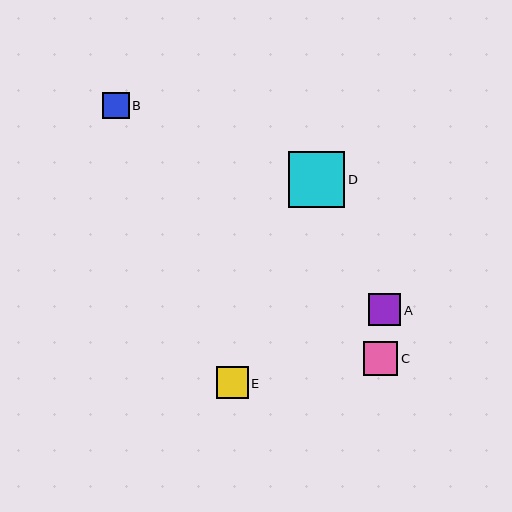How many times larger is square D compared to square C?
Square D is approximately 1.6 times the size of square C.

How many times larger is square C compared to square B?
Square C is approximately 1.3 times the size of square B.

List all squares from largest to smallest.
From largest to smallest: D, C, A, E, B.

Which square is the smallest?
Square B is the smallest with a size of approximately 26 pixels.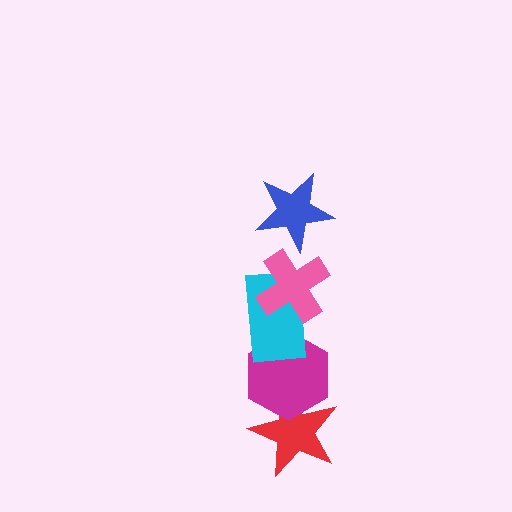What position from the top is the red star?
The red star is 5th from the top.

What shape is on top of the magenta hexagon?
The cyan rectangle is on top of the magenta hexagon.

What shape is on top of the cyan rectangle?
The pink cross is on top of the cyan rectangle.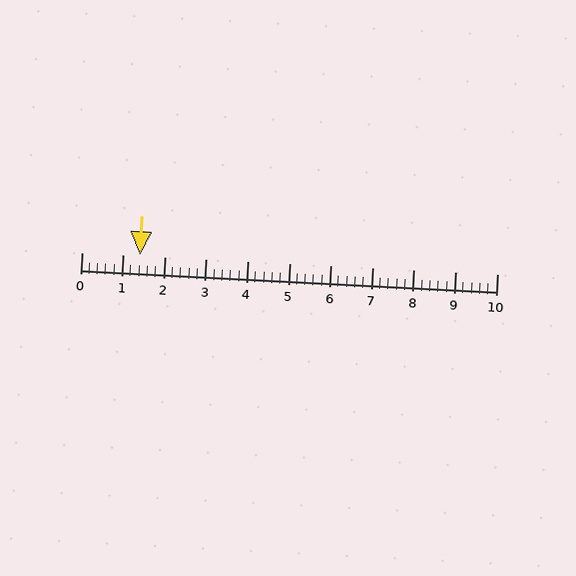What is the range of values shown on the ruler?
The ruler shows values from 0 to 10.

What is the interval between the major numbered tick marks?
The major tick marks are spaced 1 units apart.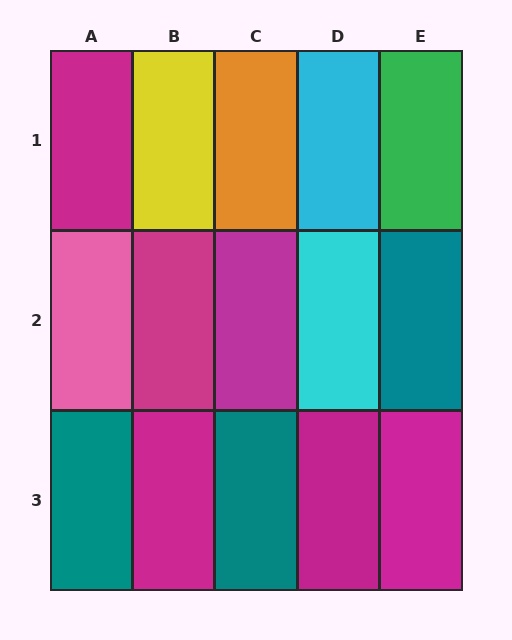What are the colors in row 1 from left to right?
Magenta, yellow, orange, cyan, green.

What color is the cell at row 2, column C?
Magenta.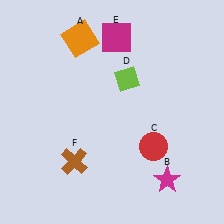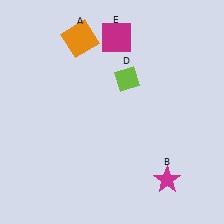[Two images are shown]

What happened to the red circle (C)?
The red circle (C) was removed in Image 2. It was in the bottom-right area of Image 1.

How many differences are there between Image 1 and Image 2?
There are 2 differences between the two images.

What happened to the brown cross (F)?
The brown cross (F) was removed in Image 2. It was in the bottom-left area of Image 1.